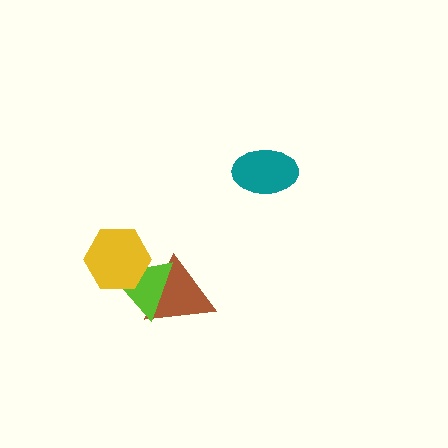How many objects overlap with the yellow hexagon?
1 object overlaps with the yellow hexagon.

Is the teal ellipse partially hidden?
No, no other shape covers it.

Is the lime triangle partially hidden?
Yes, it is partially covered by another shape.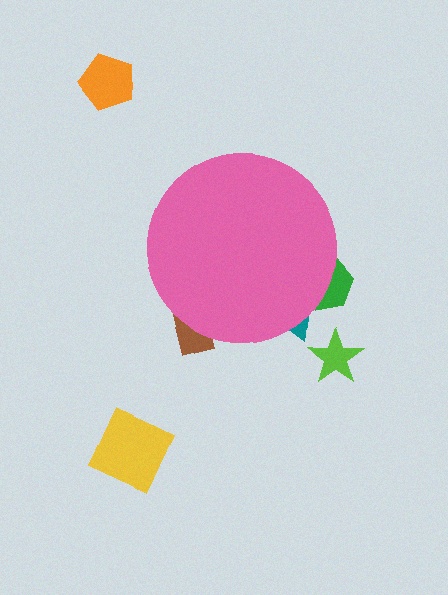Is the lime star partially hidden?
No, the lime star is fully visible.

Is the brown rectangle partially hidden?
Yes, the brown rectangle is partially hidden behind the pink circle.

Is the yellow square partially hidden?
No, the yellow square is fully visible.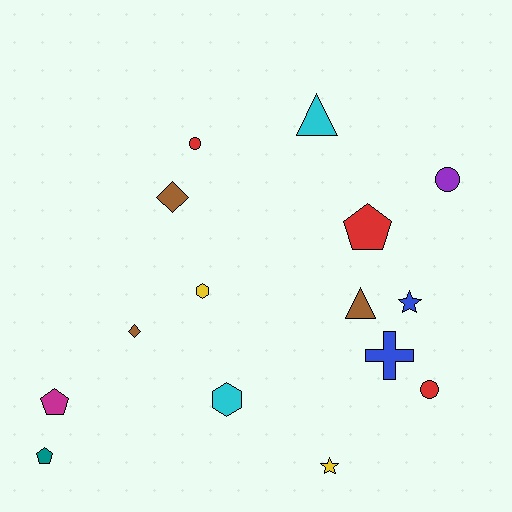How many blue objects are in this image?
There are 2 blue objects.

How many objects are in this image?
There are 15 objects.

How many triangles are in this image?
There are 2 triangles.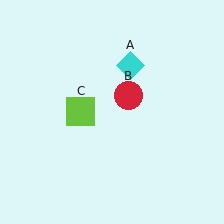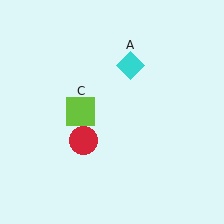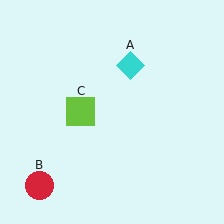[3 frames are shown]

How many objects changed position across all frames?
1 object changed position: red circle (object B).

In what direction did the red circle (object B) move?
The red circle (object B) moved down and to the left.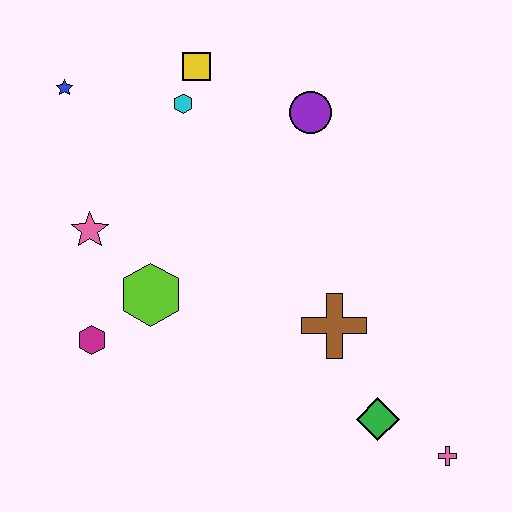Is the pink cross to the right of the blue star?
Yes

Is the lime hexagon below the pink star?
Yes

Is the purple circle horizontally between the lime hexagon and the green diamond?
Yes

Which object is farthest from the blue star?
The pink cross is farthest from the blue star.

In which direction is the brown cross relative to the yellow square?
The brown cross is below the yellow square.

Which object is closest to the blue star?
The cyan hexagon is closest to the blue star.